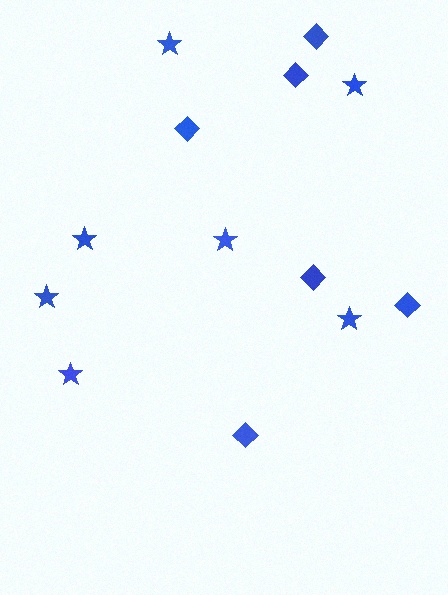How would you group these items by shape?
There are 2 groups: one group of stars (7) and one group of diamonds (6).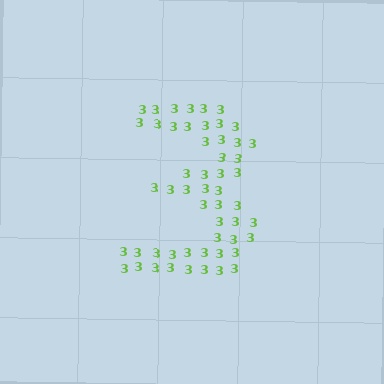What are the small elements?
The small elements are digit 3's.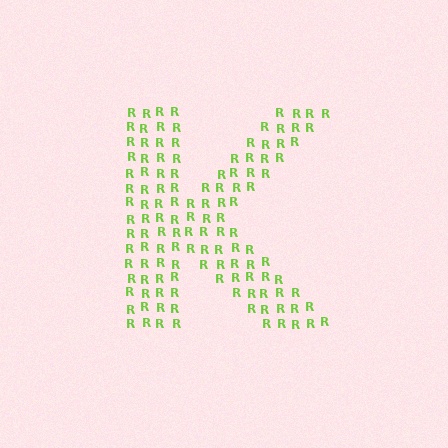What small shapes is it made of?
It is made of small letter R's.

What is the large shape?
The large shape is the letter K.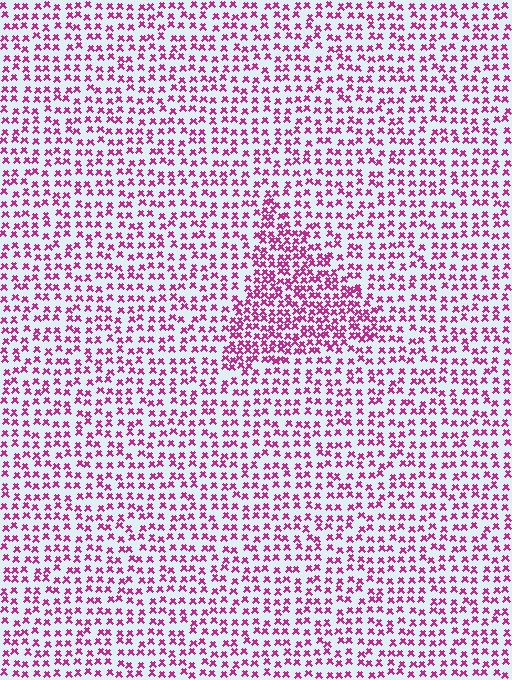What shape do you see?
I see a triangle.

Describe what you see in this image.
The image contains small magenta elements arranged at two different densities. A triangle-shaped region is visible where the elements are more densely packed than the surrounding area.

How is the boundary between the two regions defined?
The boundary is defined by a change in element density (approximately 1.8x ratio). All elements are the same color, size, and shape.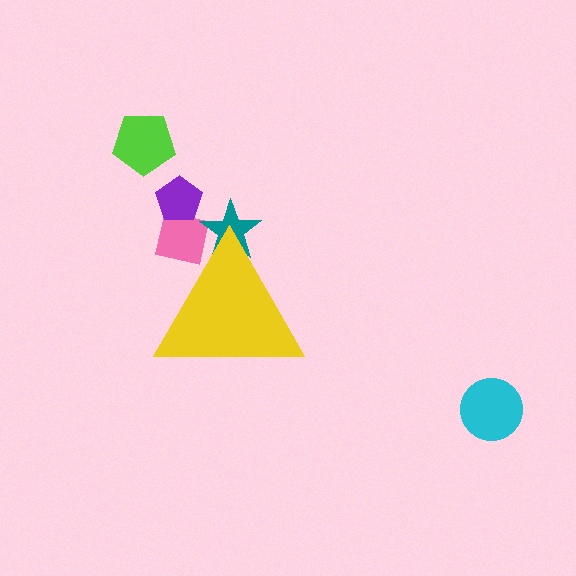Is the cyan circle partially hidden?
No, the cyan circle is fully visible.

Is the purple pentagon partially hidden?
No, the purple pentagon is fully visible.